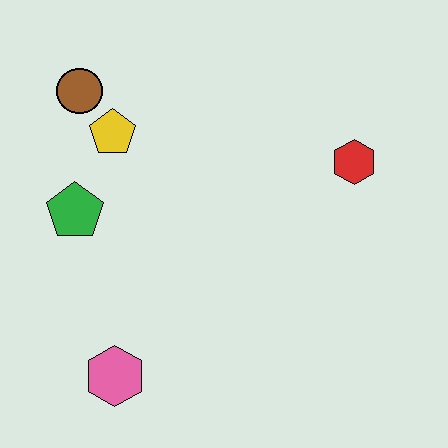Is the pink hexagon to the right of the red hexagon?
No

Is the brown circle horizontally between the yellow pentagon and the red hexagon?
No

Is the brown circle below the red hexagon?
No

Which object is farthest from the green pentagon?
The red hexagon is farthest from the green pentagon.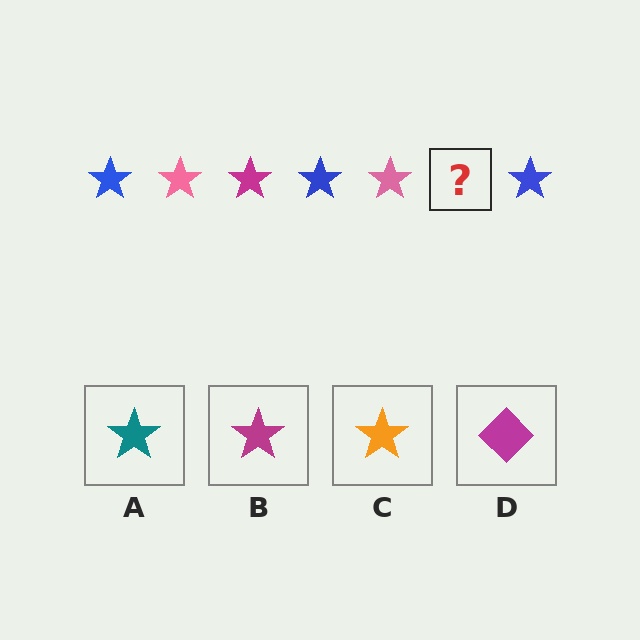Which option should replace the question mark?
Option B.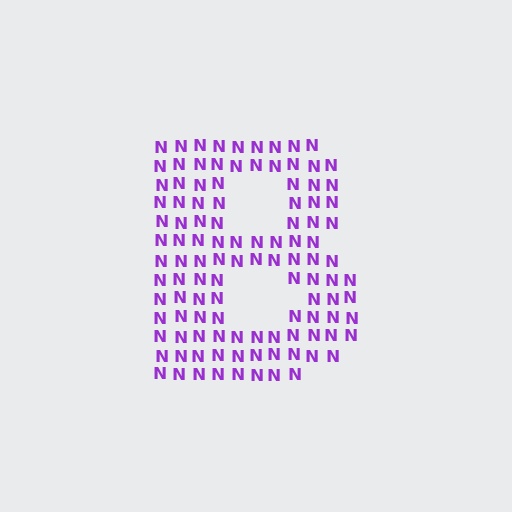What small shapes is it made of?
It is made of small letter N's.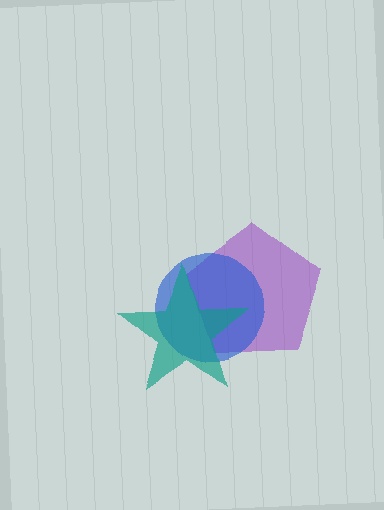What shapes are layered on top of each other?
The layered shapes are: a purple pentagon, a blue circle, a teal star.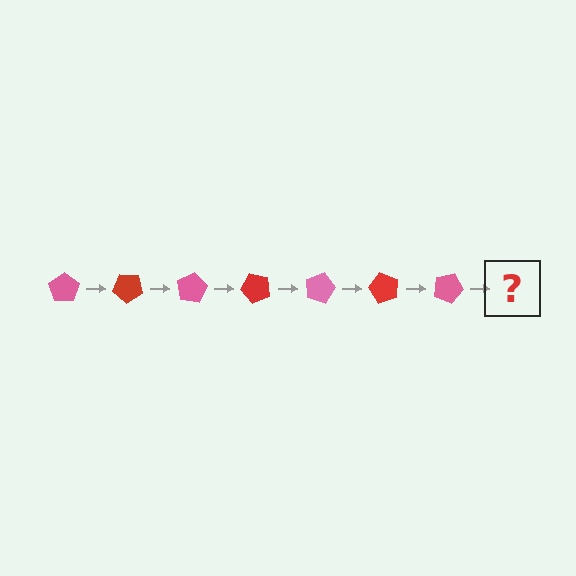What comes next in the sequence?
The next element should be a red pentagon, rotated 280 degrees from the start.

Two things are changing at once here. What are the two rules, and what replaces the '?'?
The two rules are that it rotates 40 degrees each step and the color cycles through pink and red. The '?' should be a red pentagon, rotated 280 degrees from the start.